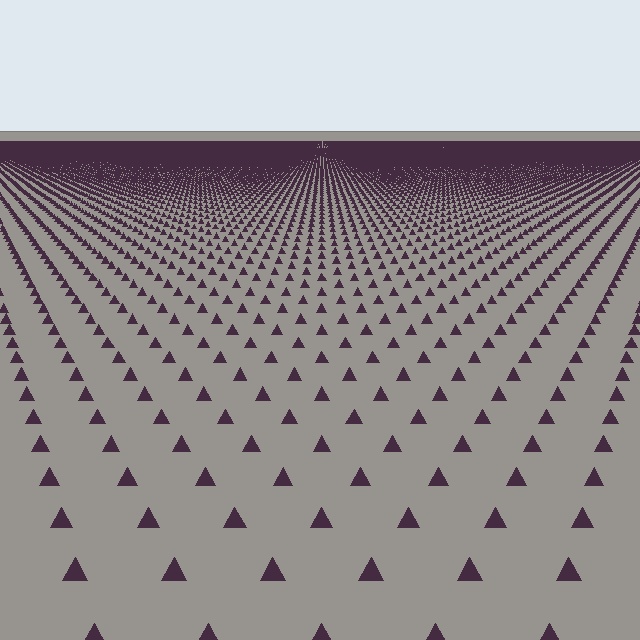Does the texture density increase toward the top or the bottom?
Density increases toward the top.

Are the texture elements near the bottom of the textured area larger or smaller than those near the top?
Larger. Near the bottom, elements are closer to the viewer and appear at a bigger on-screen size.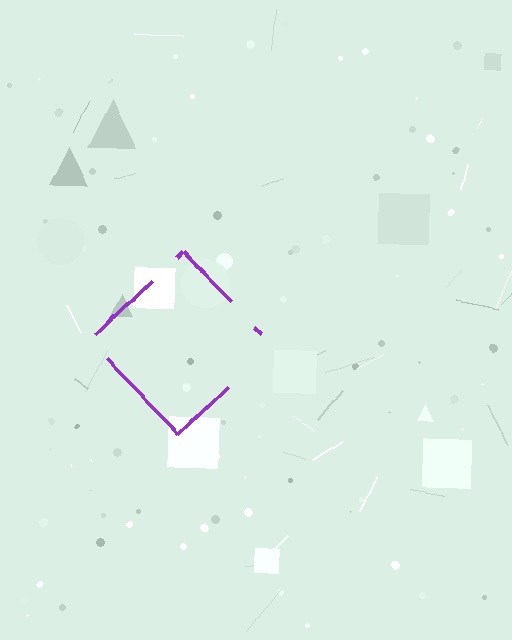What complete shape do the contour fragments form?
The contour fragments form a diamond.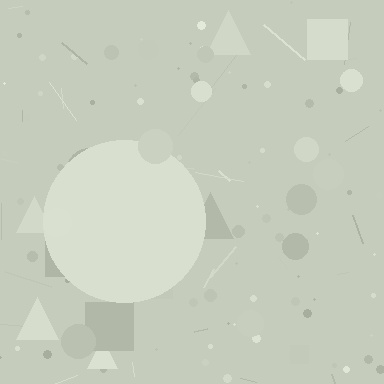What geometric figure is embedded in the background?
A circle is embedded in the background.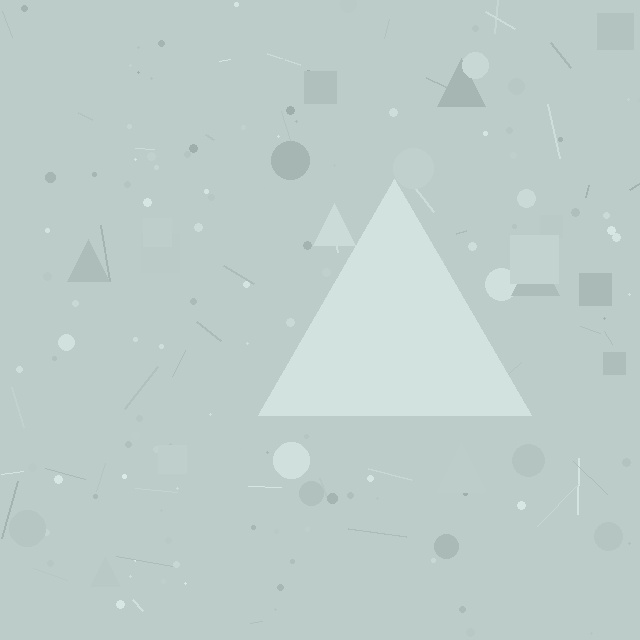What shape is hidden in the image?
A triangle is hidden in the image.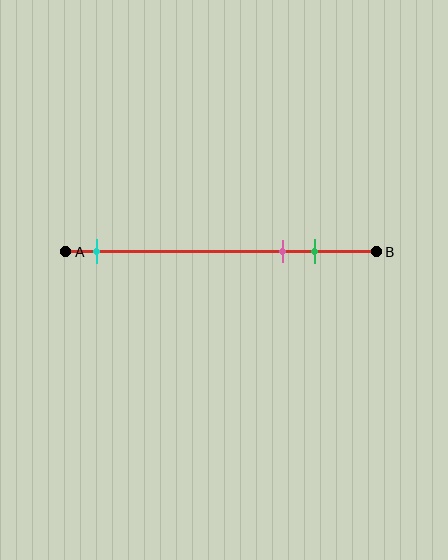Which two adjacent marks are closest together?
The pink and green marks are the closest adjacent pair.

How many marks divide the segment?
There are 3 marks dividing the segment.